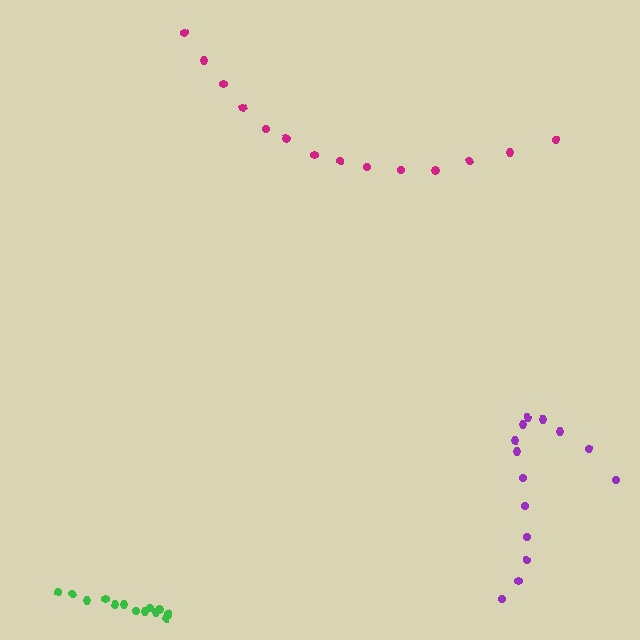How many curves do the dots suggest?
There are 3 distinct paths.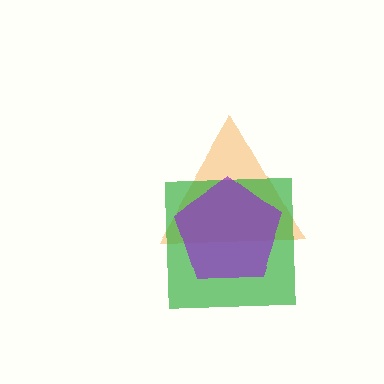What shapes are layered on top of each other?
The layered shapes are: an orange triangle, a green square, a purple pentagon.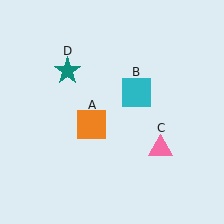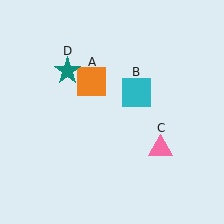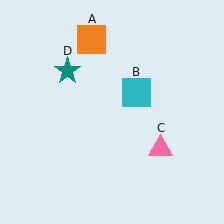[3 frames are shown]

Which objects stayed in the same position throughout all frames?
Cyan square (object B) and pink triangle (object C) and teal star (object D) remained stationary.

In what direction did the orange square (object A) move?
The orange square (object A) moved up.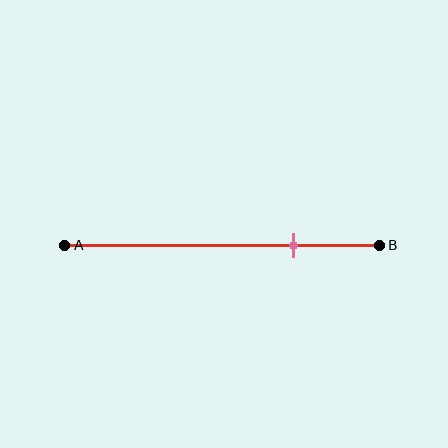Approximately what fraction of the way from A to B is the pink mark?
The pink mark is approximately 75% of the way from A to B.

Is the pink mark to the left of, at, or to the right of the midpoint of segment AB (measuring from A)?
The pink mark is to the right of the midpoint of segment AB.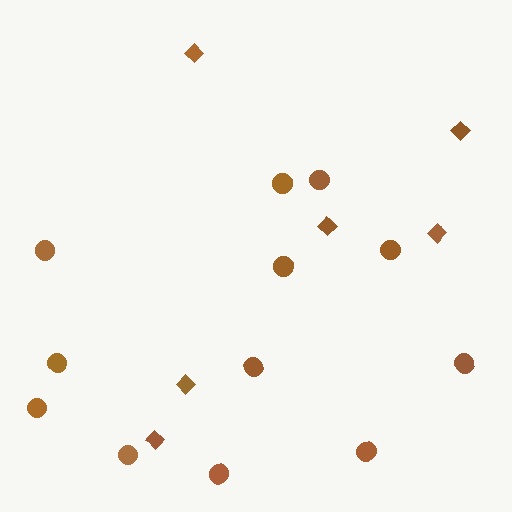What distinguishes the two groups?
There are 2 groups: one group of diamonds (6) and one group of circles (12).